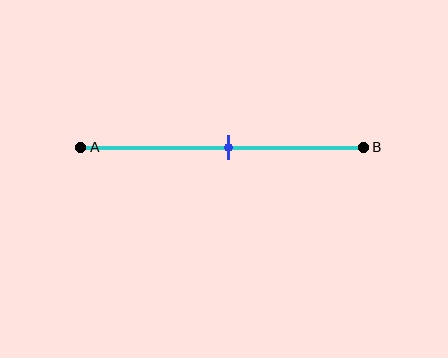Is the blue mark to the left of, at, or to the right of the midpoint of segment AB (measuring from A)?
The blue mark is approximately at the midpoint of segment AB.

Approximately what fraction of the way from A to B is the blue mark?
The blue mark is approximately 50% of the way from A to B.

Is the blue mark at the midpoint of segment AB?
Yes, the mark is approximately at the midpoint.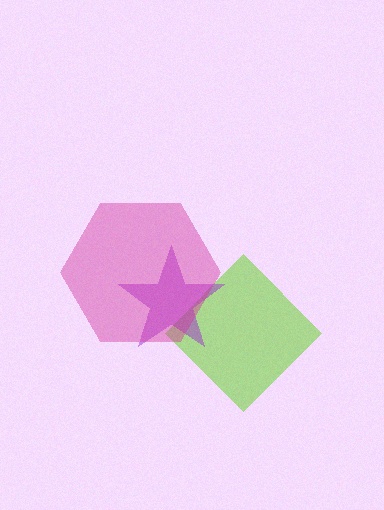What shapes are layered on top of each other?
The layered shapes are: a lime diamond, a purple star, a magenta hexagon.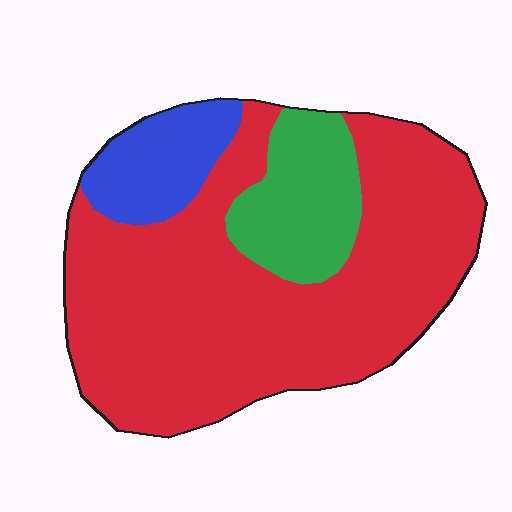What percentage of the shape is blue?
Blue takes up about one eighth (1/8) of the shape.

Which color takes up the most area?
Red, at roughly 75%.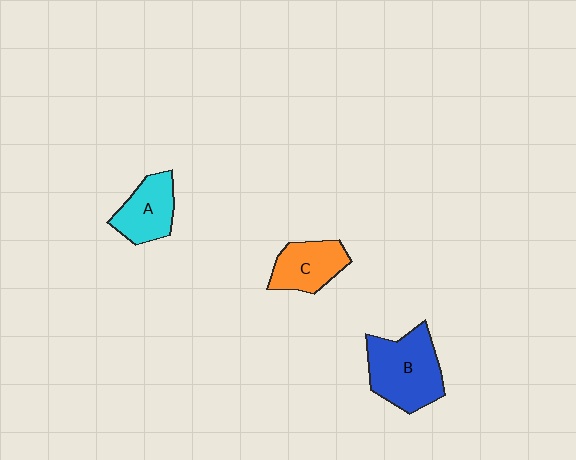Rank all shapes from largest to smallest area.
From largest to smallest: B (blue), A (cyan), C (orange).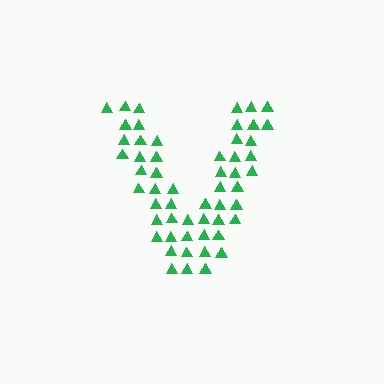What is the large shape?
The large shape is the letter V.